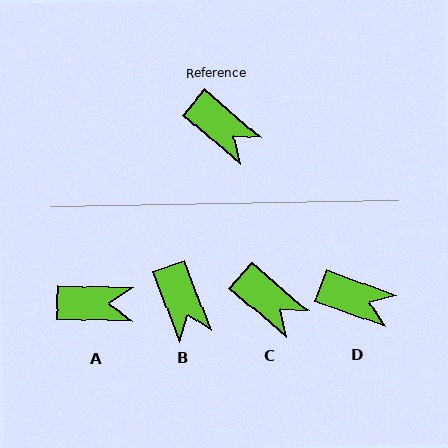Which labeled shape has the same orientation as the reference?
C.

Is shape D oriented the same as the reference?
No, it is off by about 21 degrees.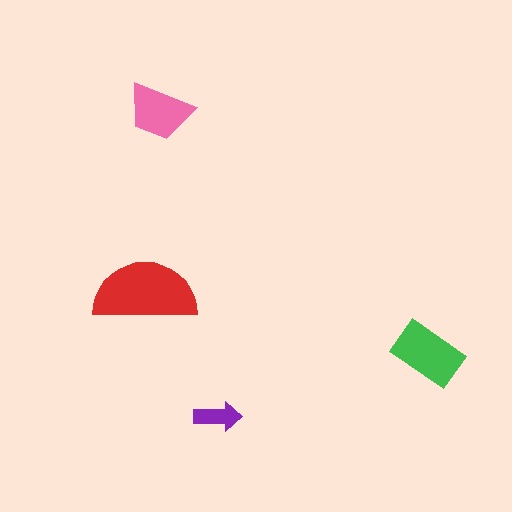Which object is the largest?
The red semicircle.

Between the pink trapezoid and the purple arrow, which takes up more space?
The pink trapezoid.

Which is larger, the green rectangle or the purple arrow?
The green rectangle.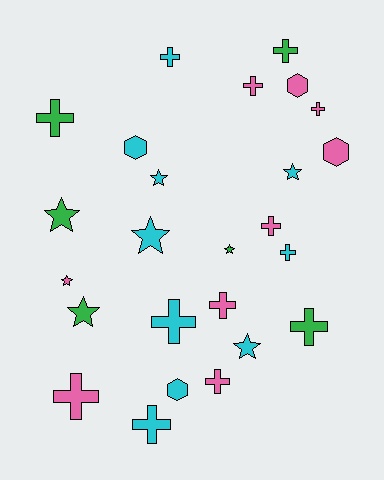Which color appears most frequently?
Cyan, with 10 objects.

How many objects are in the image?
There are 25 objects.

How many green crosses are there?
There are 3 green crosses.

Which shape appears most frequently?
Cross, with 13 objects.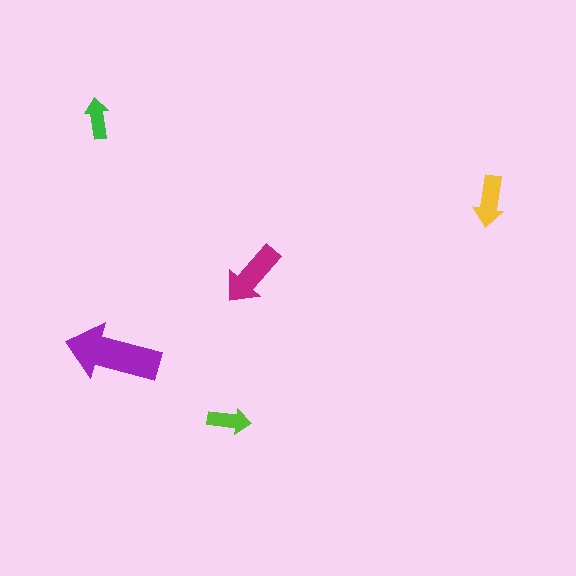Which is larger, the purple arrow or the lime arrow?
The purple one.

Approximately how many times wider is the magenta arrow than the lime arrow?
About 1.5 times wider.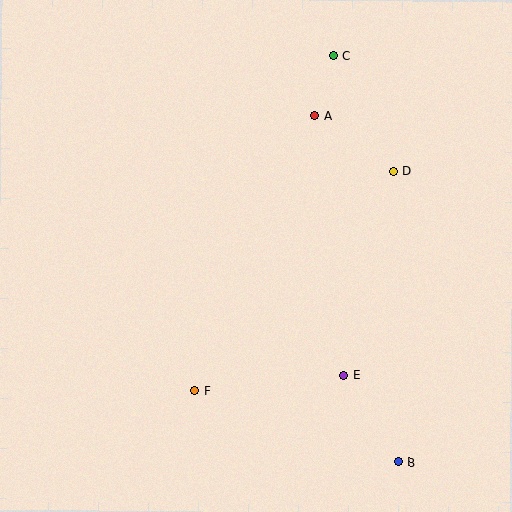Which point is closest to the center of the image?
Point E at (344, 375) is closest to the center.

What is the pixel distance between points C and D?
The distance between C and D is 131 pixels.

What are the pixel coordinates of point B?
Point B is at (398, 462).